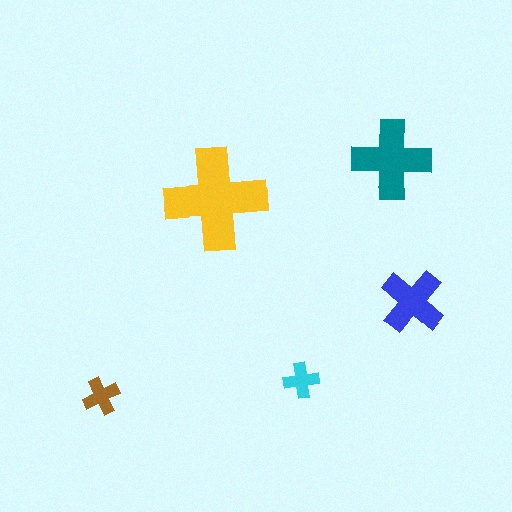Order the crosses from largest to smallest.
the yellow one, the teal one, the blue one, the brown one, the cyan one.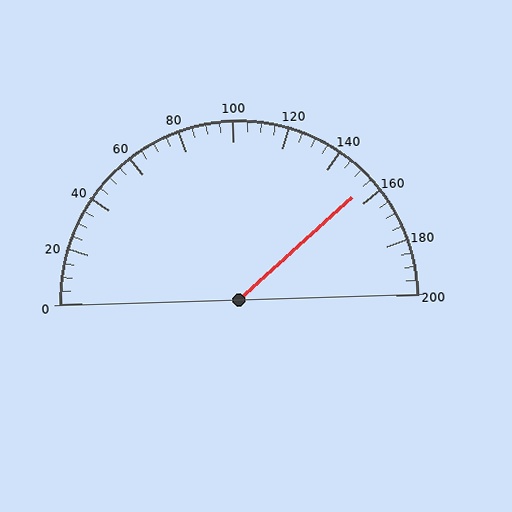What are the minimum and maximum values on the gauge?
The gauge ranges from 0 to 200.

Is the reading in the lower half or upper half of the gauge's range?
The reading is in the upper half of the range (0 to 200).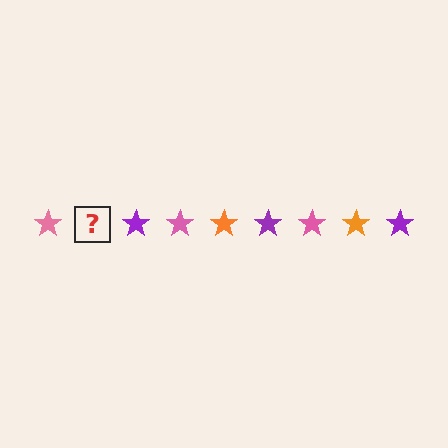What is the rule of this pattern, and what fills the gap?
The rule is that the pattern cycles through pink, orange, purple stars. The gap should be filled with an orange star.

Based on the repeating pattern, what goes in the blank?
The blank should be an orange star.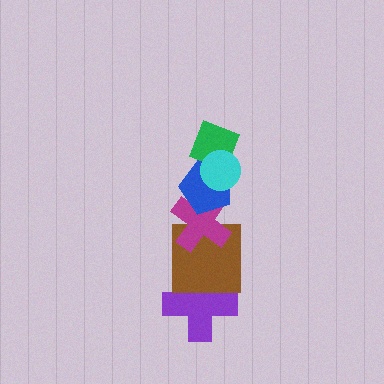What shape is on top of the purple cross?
The brown square is on top of the purple cross.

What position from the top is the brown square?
The brown square is 5th from the top.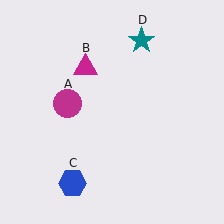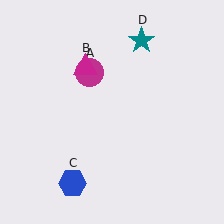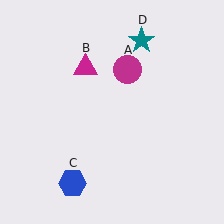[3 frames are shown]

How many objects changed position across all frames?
1 object changed position: magenta circle (object A).